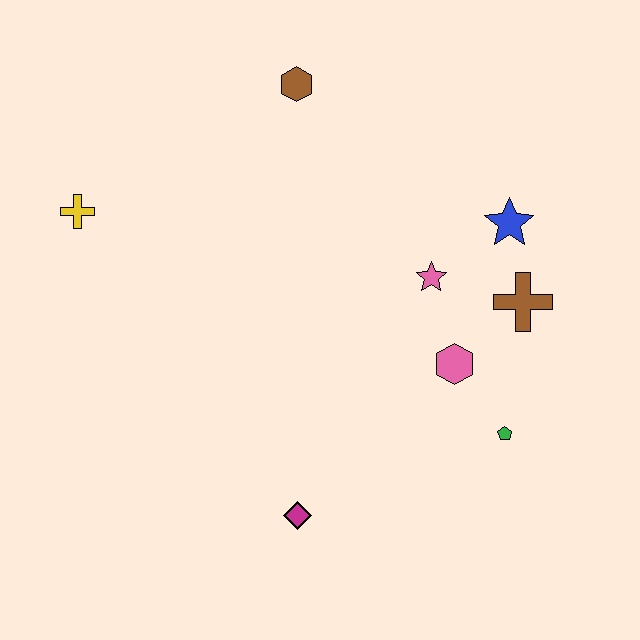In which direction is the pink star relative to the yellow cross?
The pink star is to the right of the yellow cross.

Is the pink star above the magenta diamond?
Yes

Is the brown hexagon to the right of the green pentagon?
No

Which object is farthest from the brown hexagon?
The magenta diamond is farthest from the brown hexagon.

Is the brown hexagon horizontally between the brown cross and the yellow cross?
Yes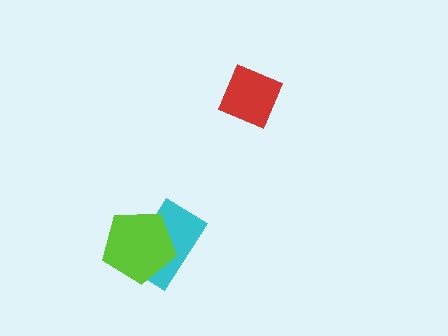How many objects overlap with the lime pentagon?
1 object overlaps with the lime pentagon.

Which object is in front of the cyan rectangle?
The lime pentagon is in front of the cyan rectangle.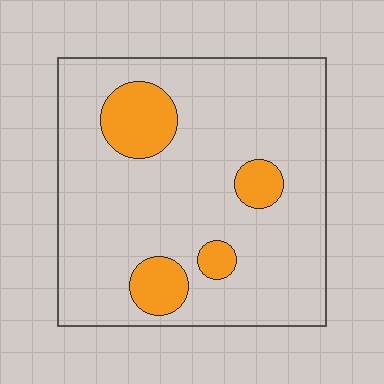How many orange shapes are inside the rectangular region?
4.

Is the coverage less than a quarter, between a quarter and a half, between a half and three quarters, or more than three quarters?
Less than a quarter.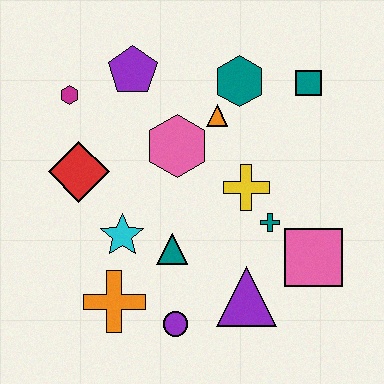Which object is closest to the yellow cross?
The teal cross is closest to the yellow cross.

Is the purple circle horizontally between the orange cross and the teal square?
Yes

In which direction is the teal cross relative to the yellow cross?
The teal cross is below the yellow cross.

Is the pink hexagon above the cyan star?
Yes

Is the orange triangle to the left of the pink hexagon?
No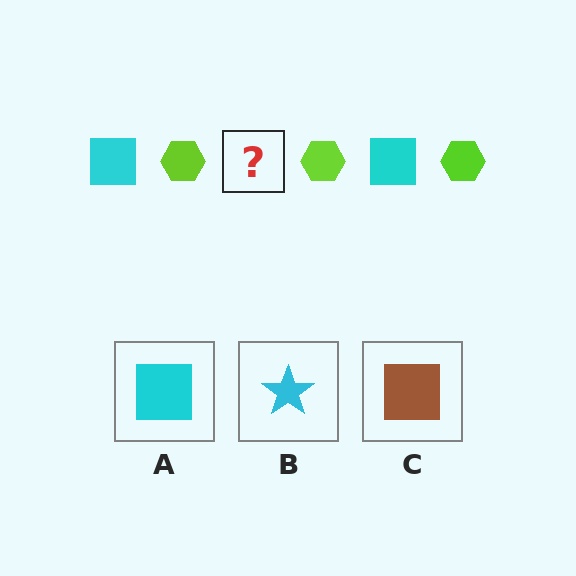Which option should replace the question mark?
Option A.